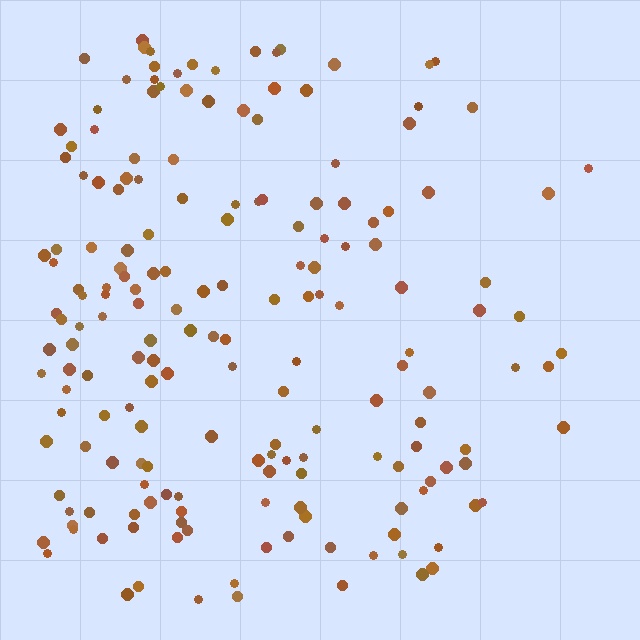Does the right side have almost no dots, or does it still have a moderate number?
Still a moderate number, just noticeably fewer than the left.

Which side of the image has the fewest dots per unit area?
The right.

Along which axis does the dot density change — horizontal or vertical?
Horizontal.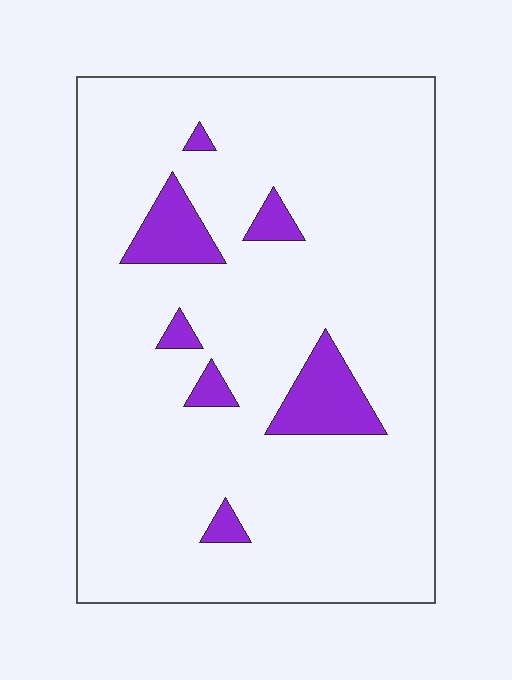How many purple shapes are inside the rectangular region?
7.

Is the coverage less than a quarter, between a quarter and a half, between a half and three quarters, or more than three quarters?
Less than a quarter.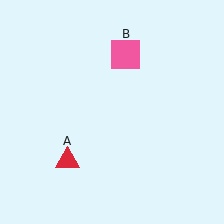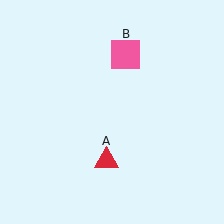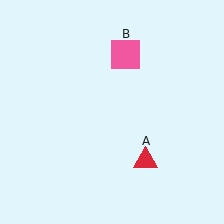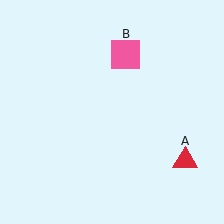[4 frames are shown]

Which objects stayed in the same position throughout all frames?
Pink square (object B) remained stationary.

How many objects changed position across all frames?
1 object changed position: red triangle (object A).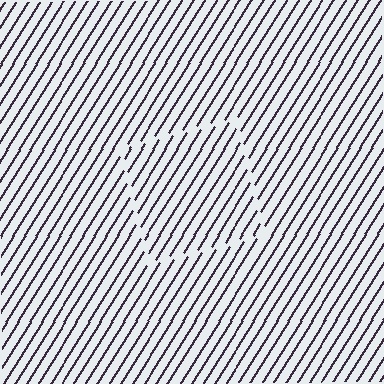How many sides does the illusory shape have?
4 sides — the line-ends trace a square.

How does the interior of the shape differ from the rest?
The interior of the shape contains the same grating, shifted by half a period — the contour is defined by the phase discontinuity where line-ends from the inner and outer gratings abut.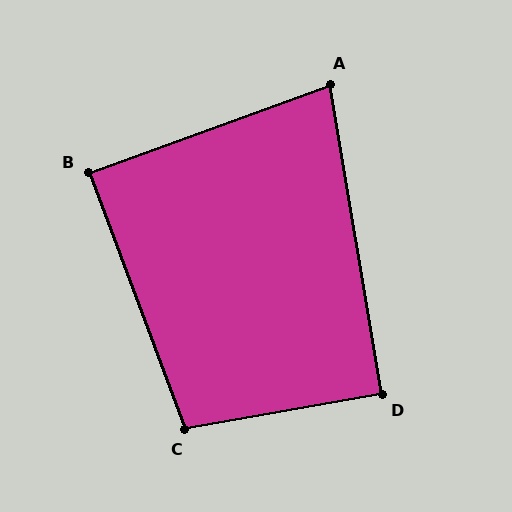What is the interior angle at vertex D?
Approximately 91 degrees (approximately right).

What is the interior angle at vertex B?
Approximately 89 degrees (approximately right).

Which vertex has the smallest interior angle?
A, at approximately 79 degrees.